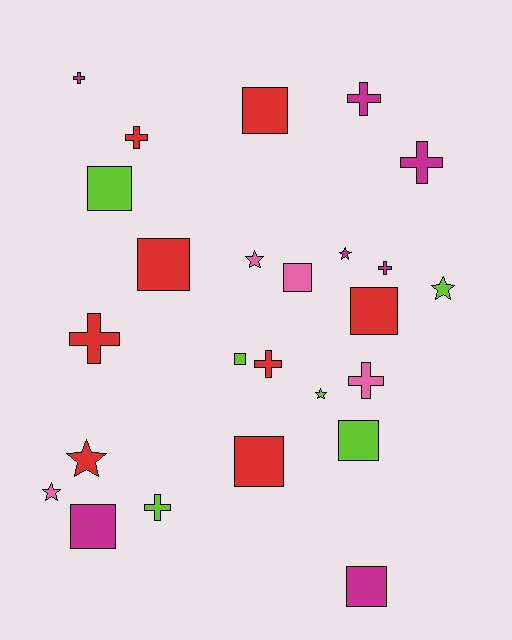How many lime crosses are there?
There is 1 lime cross.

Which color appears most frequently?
Red, with 8 objects.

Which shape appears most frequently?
Square, with 10 objects.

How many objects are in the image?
There are 25 objects.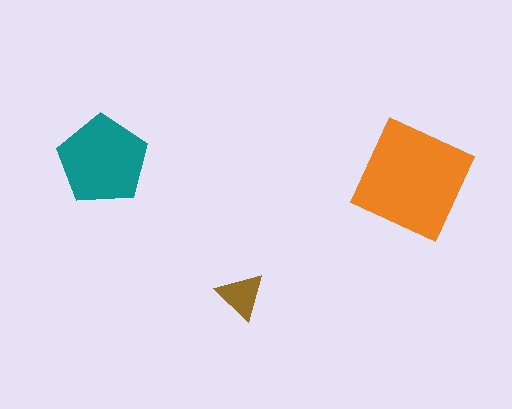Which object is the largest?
The orange square.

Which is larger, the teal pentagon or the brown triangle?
The teal pentagon.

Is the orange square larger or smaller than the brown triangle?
Larger.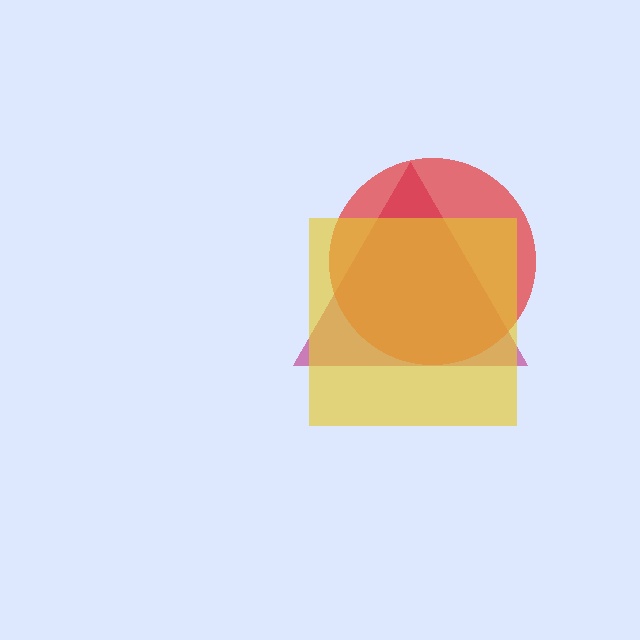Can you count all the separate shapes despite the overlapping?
Yes, there are 3 separate shapes.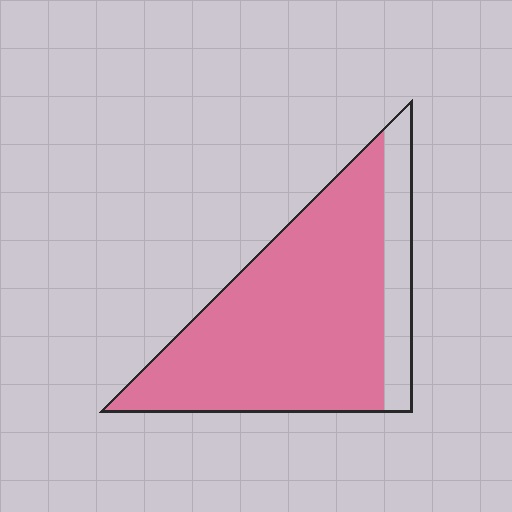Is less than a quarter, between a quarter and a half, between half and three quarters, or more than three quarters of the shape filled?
More than three quarters.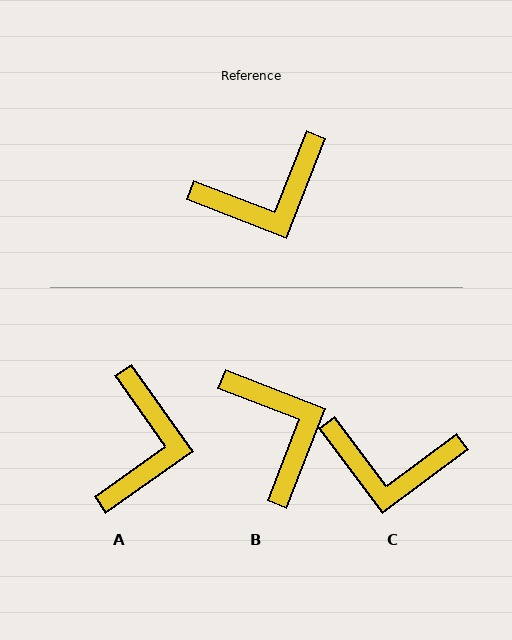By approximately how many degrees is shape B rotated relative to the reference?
Approximately 90 degrees counter-clockwise.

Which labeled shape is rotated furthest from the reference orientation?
B, about 90 degrees away.